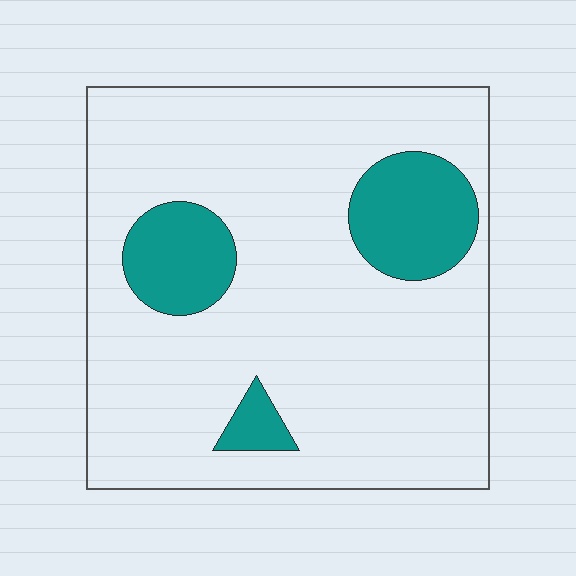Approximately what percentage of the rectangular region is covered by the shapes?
Approximately 15%.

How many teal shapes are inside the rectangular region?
3.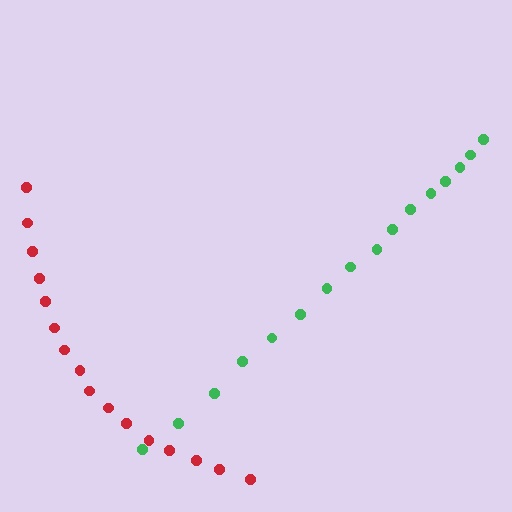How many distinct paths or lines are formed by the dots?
There are 2 distinct paths.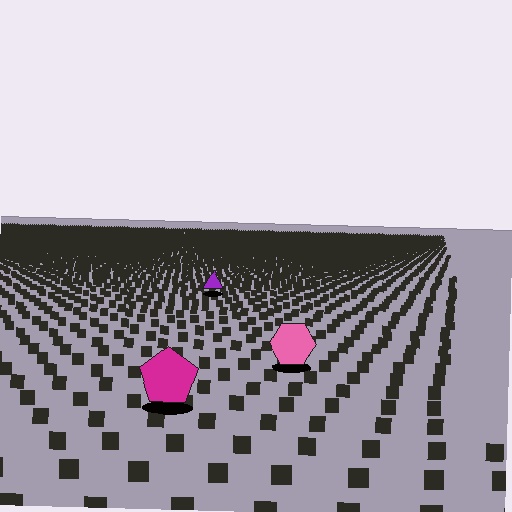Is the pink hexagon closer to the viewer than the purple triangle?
Yes. The pink hexagon is closer — you can tell from the texture gradient: the ground texture is coarser near it.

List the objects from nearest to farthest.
From nearest to farthest: the magenta pentagon, the pink hexagon, the purple triangle.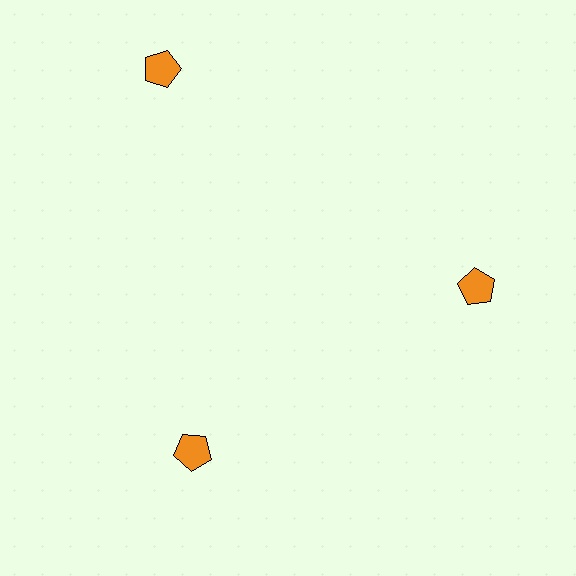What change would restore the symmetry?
The symmetry would be restored by moving it inward, back onto the ring so that all 3 pentagons sit at equal angles and equal distance from the center.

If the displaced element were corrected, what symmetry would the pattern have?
It would have 3-fold rotational symmetry — the pattern would map onto itself every 120 degrees.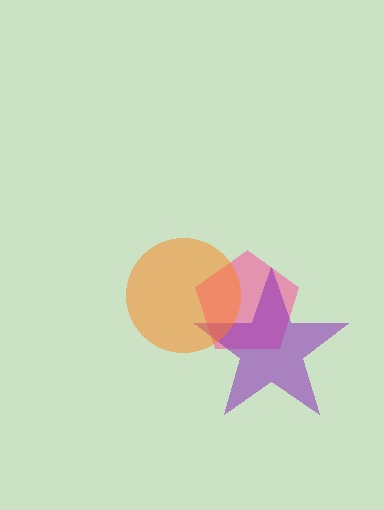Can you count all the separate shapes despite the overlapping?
Yes, there are 3 separate shapes.